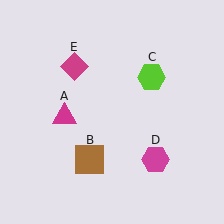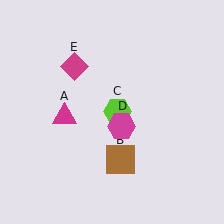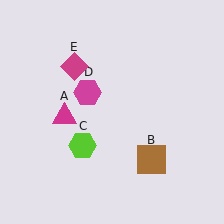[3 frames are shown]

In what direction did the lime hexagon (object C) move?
The lime hexagon (object C) moved down and to the left.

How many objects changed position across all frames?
3 objects changed position: brown square (object B), lime hexagon (object C), magenta hexagon (object D).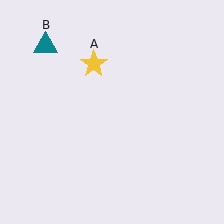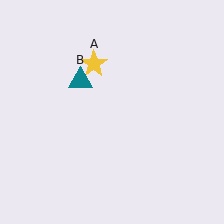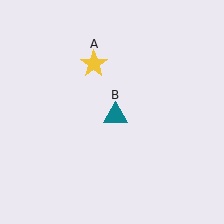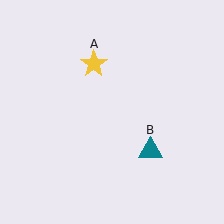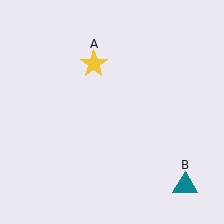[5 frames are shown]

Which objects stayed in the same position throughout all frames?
Yellow star (object A) remained stationary.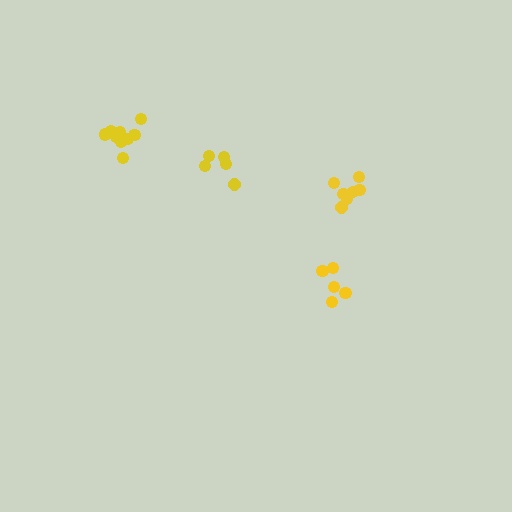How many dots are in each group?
Group 1: 7 dots, Group 2: 10 dots, Group 3: 5 dots, Group 4: 5 dots (27 total).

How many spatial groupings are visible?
There are 4 spatial groupings.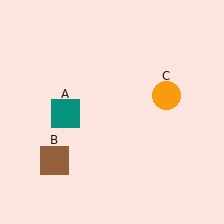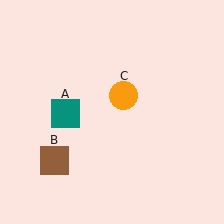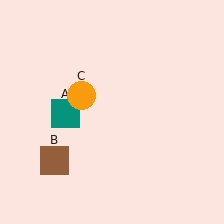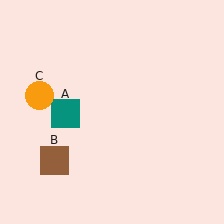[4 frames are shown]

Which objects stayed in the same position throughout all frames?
Teal square (object A) and brown square (object B) remained stationary.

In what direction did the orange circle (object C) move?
The orange circle (object C) moved left.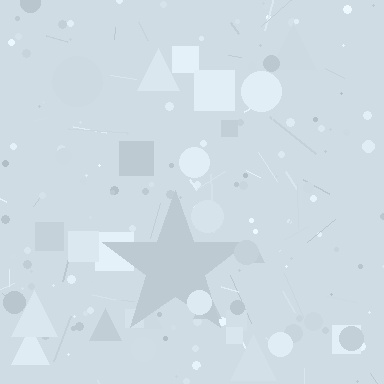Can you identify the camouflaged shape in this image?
The camouflaged shape is a star.